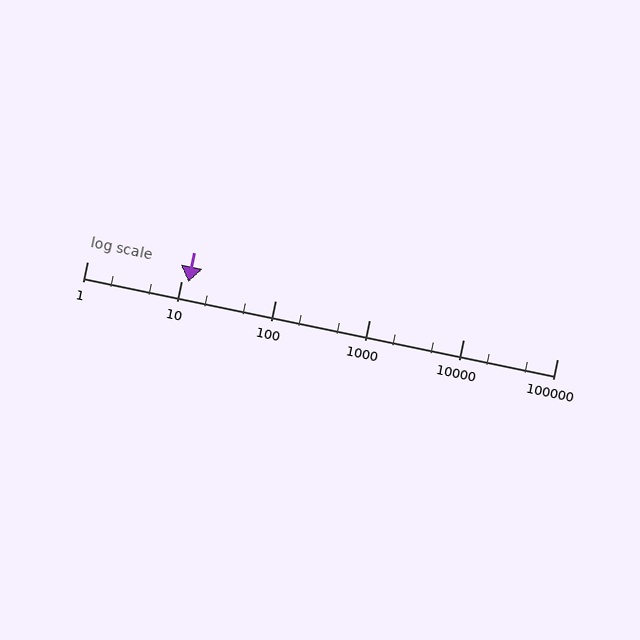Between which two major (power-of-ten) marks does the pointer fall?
The pointer is between 10 and 100.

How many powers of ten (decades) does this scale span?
The scale spans 5 decades, from 1 to 100000.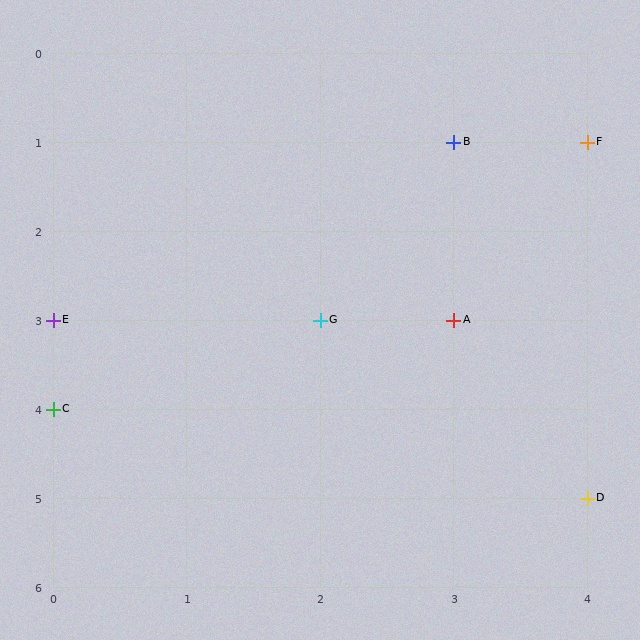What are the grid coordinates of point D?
Point D is at grid coordinates (4, 5).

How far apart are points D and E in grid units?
Points D and E are 4 columns and 2 rows apart (about 4.5 grid units diagonally).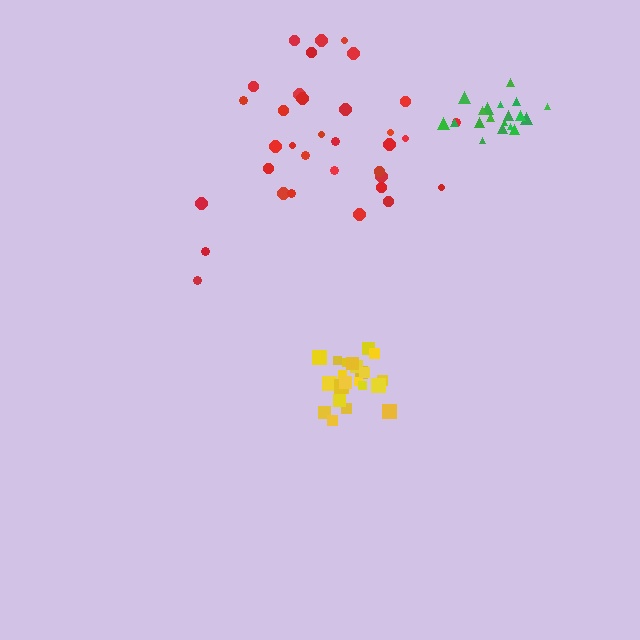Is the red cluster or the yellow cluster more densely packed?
Yellow.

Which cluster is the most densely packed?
Yellow.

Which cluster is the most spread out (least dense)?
Red.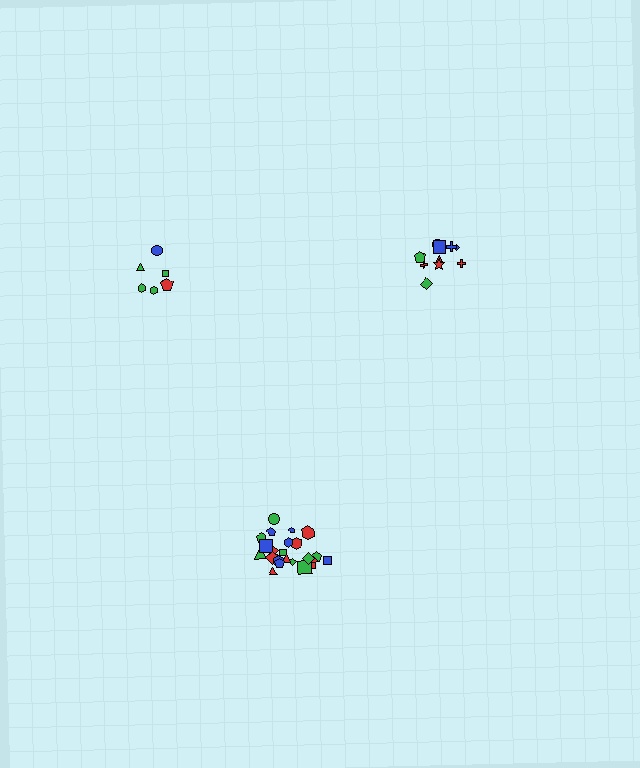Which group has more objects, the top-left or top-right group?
The top-right group.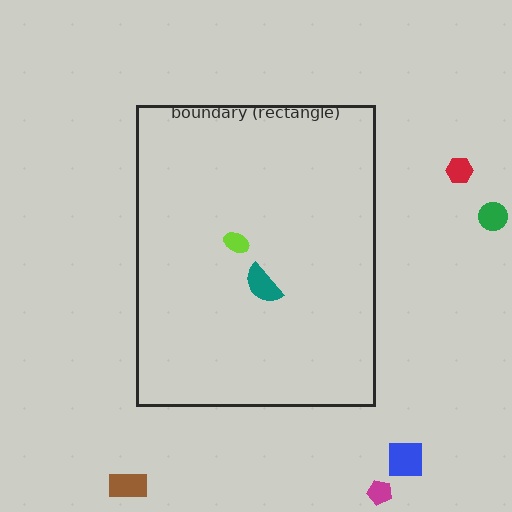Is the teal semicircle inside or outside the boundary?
Inside.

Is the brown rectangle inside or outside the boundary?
Outside.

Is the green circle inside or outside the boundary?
Outside.